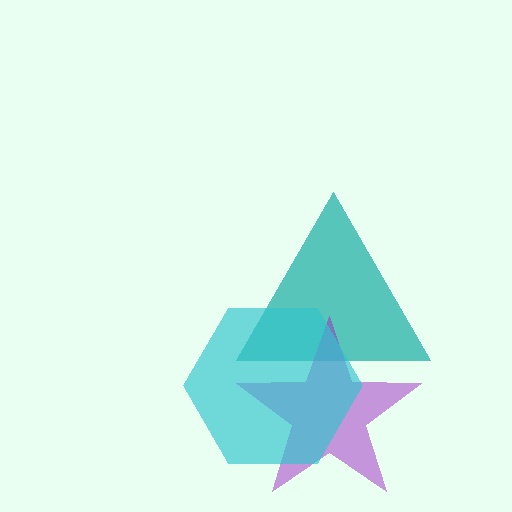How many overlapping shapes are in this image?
There are 3 overlapping shapes in the image.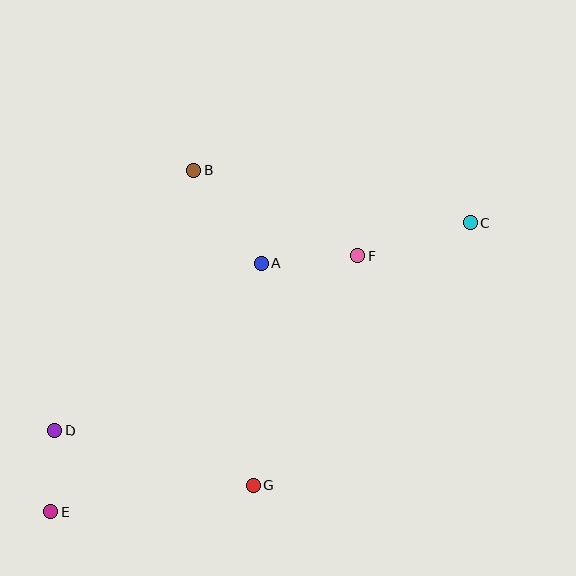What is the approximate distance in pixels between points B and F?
The distance between B and F is approximately 185 pixels.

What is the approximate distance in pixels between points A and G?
The distance between A and G is approximately 222 pixels.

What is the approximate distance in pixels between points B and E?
The distance between B and E is approximately 371 pixels.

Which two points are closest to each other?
Points D and E are closest to each other.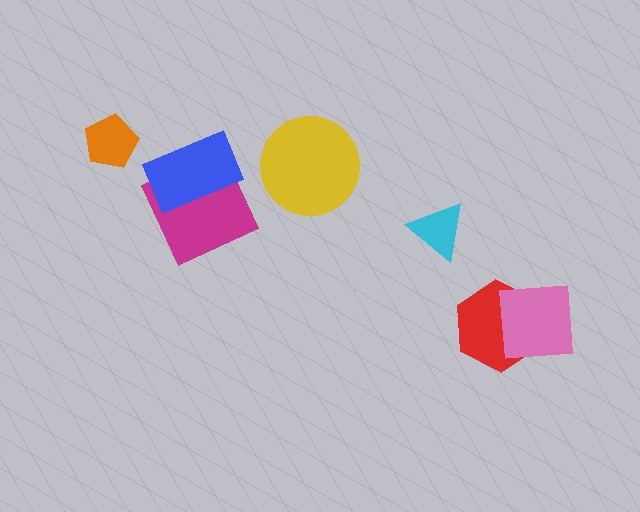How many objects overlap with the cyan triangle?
0 objects overlap with the cyan triangle.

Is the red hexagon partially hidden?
Yes, it is partially covered by another shape.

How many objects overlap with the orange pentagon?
0 objects overlap with the orange pentagon.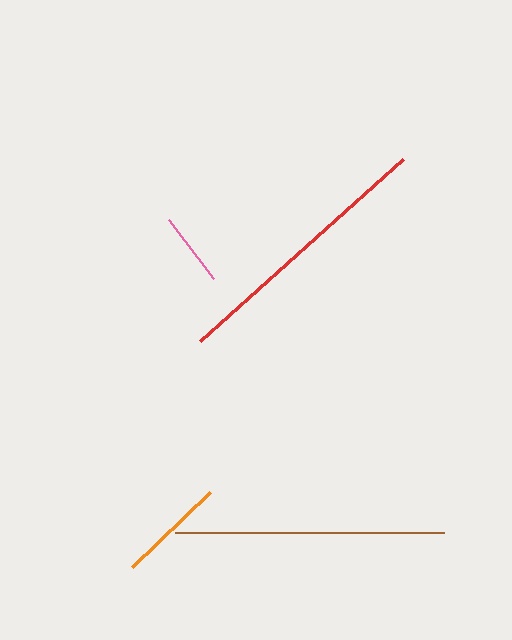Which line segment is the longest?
The red line is the longest at approximately 273 pixels.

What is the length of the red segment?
The red segment is approximately 273 pixels long.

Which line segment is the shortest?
The pink line is the shortest at approximately 75 pixels.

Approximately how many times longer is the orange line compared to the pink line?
The orange line is approximately 1.5 times the length of the pink line.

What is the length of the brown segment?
The brown segment is approximately 269 pixels long.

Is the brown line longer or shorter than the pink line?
The brown line is longer than the pink line.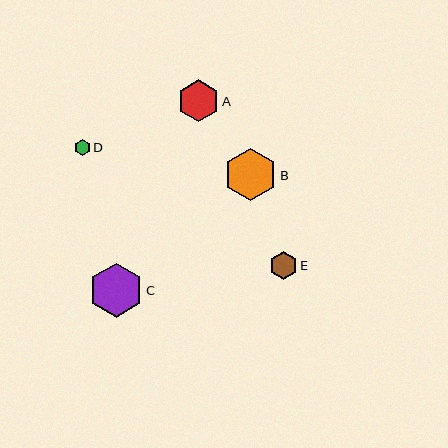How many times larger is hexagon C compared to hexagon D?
Hexagon C is approximately 3.3 times the size of hexagon D.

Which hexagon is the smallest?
Hexagon D is the smallest with a size of approximately 16 pixels.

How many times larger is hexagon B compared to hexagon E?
Hexagon B is approximately 1.9 times the size of hexagon E.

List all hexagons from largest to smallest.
From largest to smallest: C, B, A, E, D.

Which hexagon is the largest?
Hexagon C is the largest with a size of approximately 54 pixels.